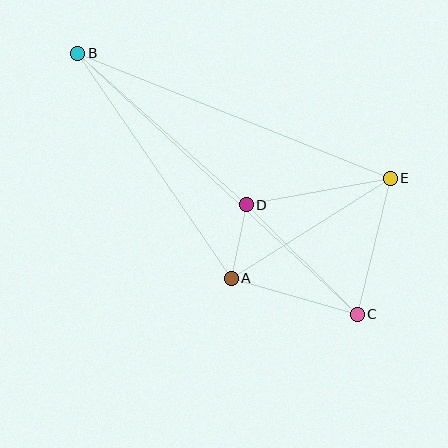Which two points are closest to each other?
Points A and D are closest to each other.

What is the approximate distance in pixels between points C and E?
The distance between C and E is approximately 140 pixels.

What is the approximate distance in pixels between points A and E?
The distance between A and E is approximately 188 pixels.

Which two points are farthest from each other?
Points B and C are farthest from each other.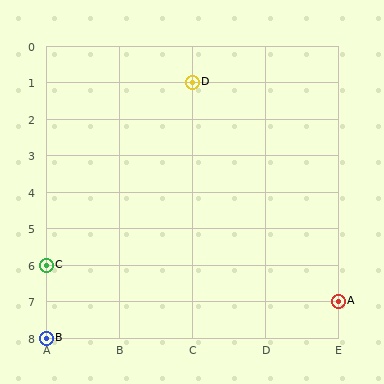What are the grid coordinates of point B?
Point B is at grid coordinates (A, 8).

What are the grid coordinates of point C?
Point C is at grid coordinates (A, 6).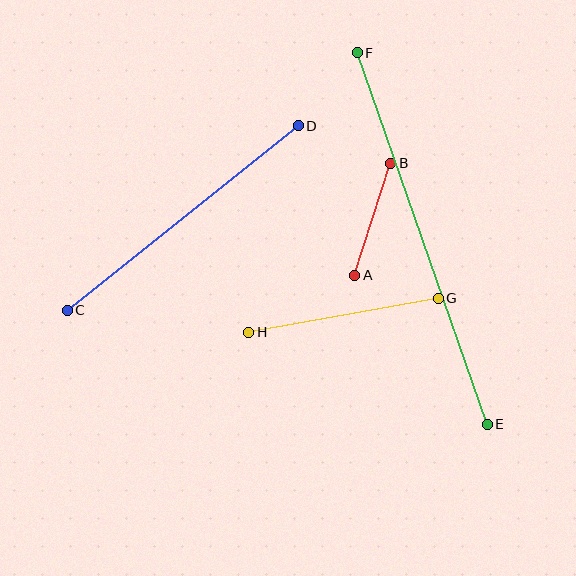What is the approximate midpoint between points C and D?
The midpoint is at approximately (183, 218) pixels.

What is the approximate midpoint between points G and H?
The midpoint is at approximately (344, 315) pixels.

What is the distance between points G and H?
The distance is approximately 192 pixels.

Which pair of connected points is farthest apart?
Points E and F are farthest apart.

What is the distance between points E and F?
The distance is approximately 394 pixels.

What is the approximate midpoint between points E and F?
The midpoint is at approximately (422, 239) pixels.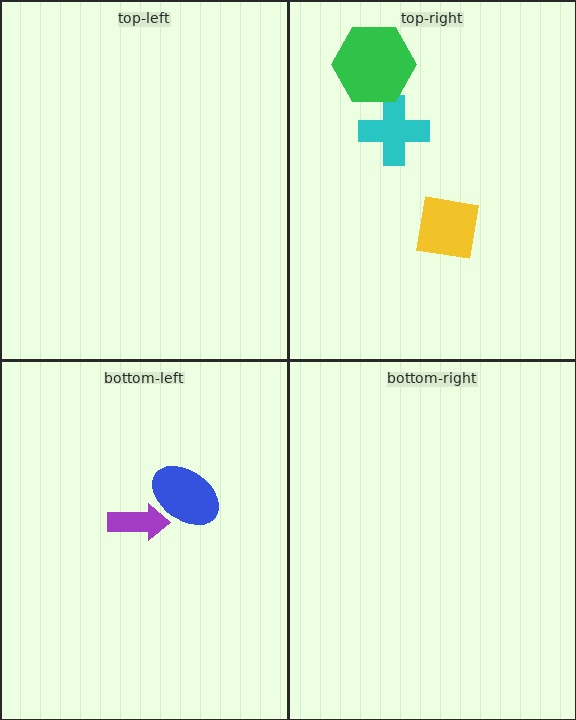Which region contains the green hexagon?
The top-right region.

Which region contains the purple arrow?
The bottom-left region.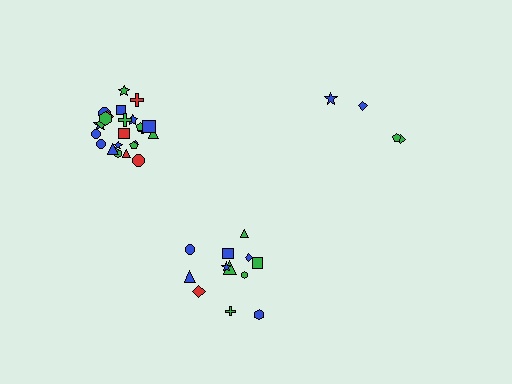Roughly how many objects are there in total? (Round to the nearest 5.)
Roughly 40 objects in total.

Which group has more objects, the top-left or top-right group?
The top-left group.